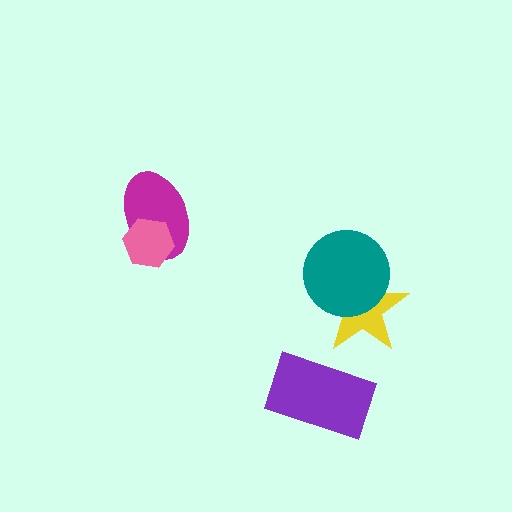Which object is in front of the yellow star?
The teal circle is in front of the yellow star.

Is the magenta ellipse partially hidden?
Yes, it is partially covered by another shape.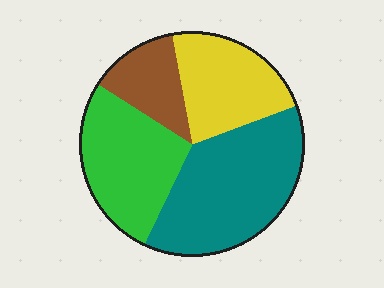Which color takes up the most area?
Teal, at roughly 35%.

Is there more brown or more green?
Green.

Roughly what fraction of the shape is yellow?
Yellow covers roughly 20% of the shape.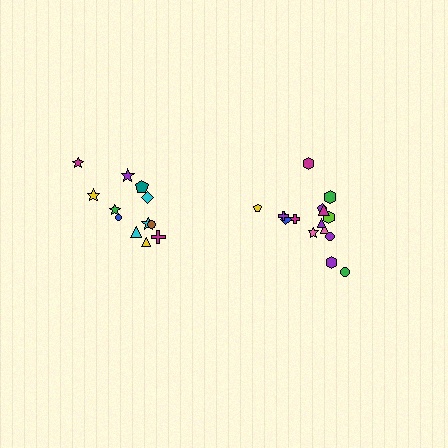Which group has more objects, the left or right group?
The right group.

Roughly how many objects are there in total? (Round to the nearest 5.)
Roughly 25 objects in total.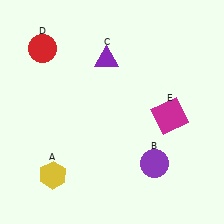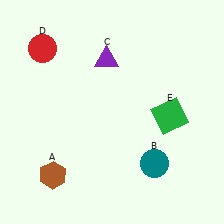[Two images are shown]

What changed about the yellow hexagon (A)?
In Image 1, A is yellow. In Image 2, it changed to brown.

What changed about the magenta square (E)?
In Image 1, E is magenta. In Image 2, it changed to green.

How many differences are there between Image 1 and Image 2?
There are 3 differences between the two images.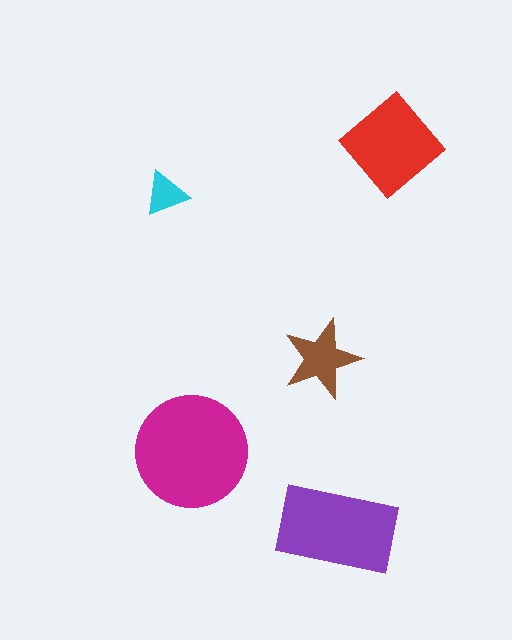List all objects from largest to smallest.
The magenta circle, the purple rectangle, the red diamond, the brown star, the cyan triangle.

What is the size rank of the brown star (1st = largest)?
4th.